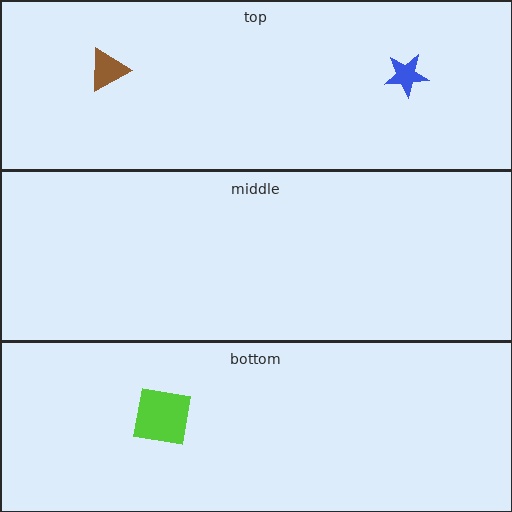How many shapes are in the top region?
2.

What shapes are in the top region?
The blue star, the brown triangle.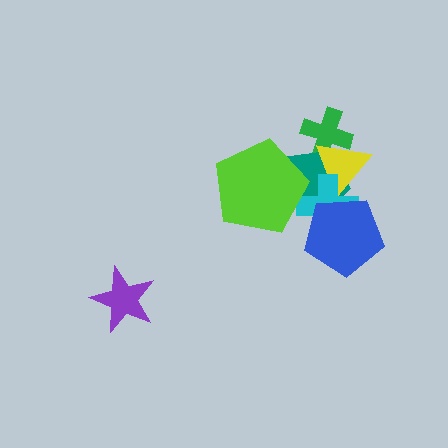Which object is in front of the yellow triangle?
The cyan cross is in front of the yellow triangle.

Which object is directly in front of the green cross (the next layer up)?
The teal pentagon is directly in front of the green cross.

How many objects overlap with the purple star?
0 objects overlap with the purple star.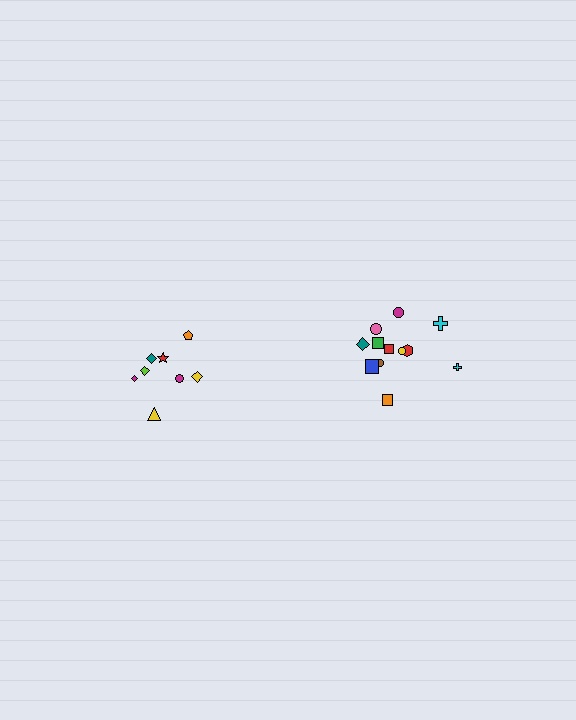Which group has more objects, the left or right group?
The right group.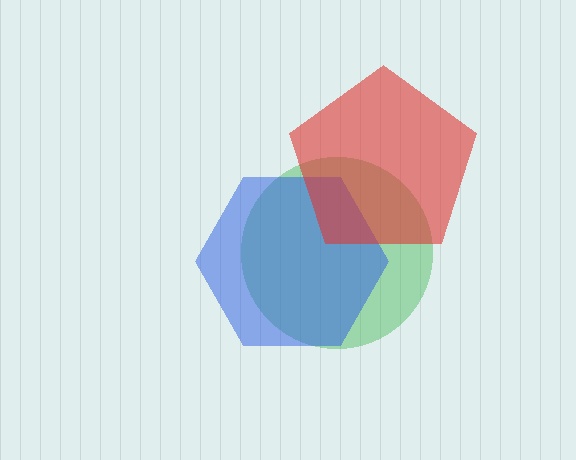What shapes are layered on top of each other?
The layered shapes are: a green circle, a blue hexagon, a red pentagon.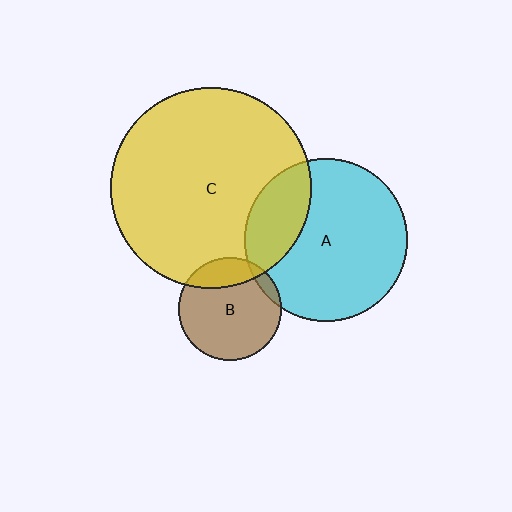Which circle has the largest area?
Circle C (yellow).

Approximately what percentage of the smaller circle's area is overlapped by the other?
Approximately 5%.